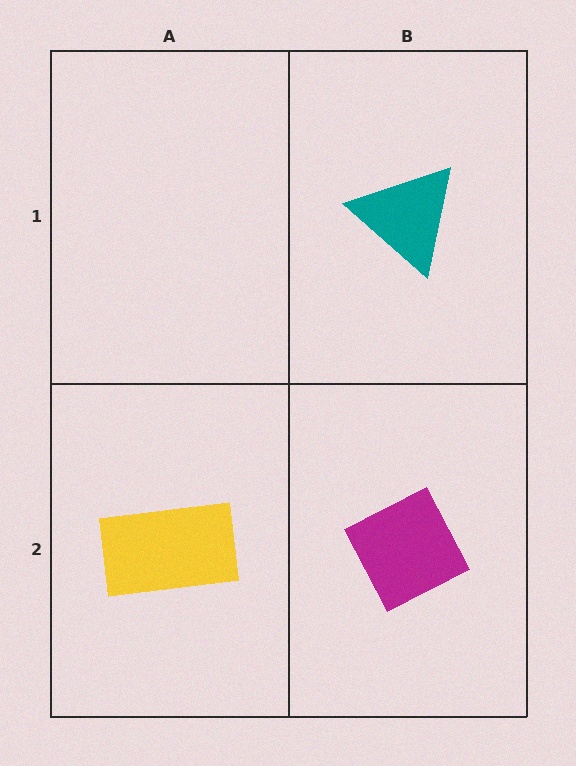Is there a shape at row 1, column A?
No, that cell is empty.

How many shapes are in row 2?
2 shapes.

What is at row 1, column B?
A teal triangle.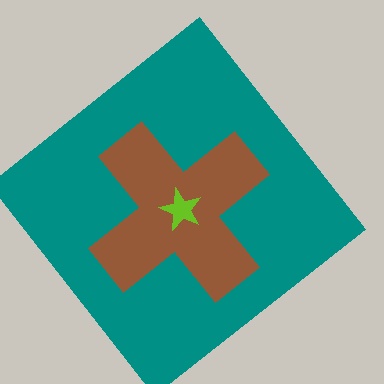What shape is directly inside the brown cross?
The lime star.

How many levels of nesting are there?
3.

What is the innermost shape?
The lime star.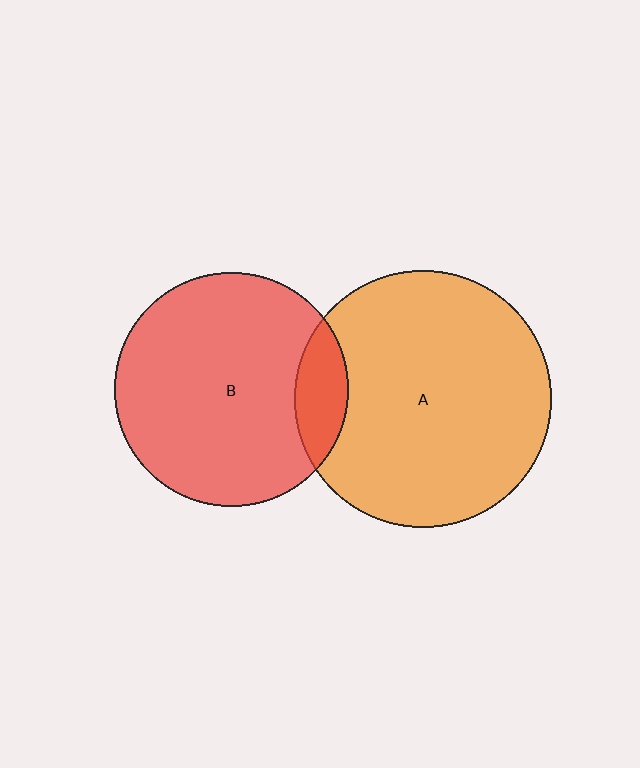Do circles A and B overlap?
Yes.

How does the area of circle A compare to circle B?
Approximately 1.2 times.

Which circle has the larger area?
Circle A (orange).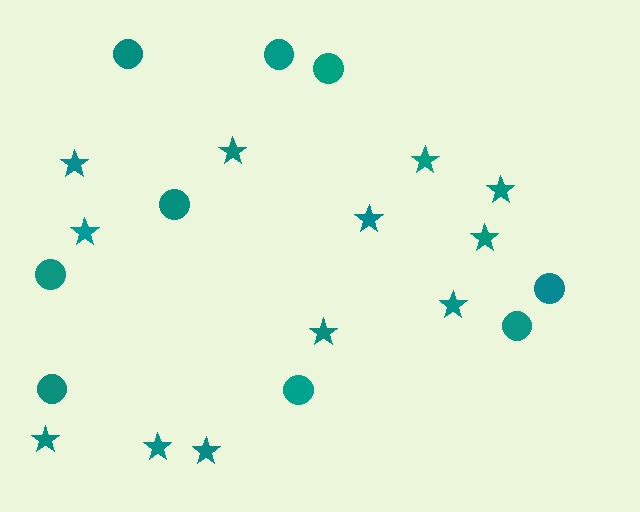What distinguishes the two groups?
There are 2 groups: one group of circles (9) and one group of stars (12).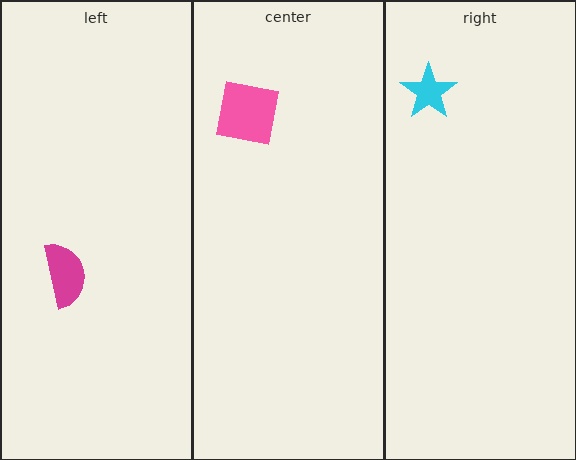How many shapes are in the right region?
1.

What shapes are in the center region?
The pink square.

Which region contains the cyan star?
The right region.